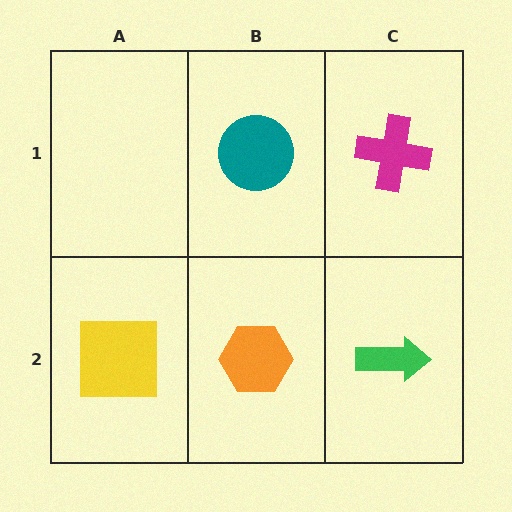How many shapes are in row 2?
3 shapes.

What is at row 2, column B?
An orange hexagon.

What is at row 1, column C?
A magenta cross.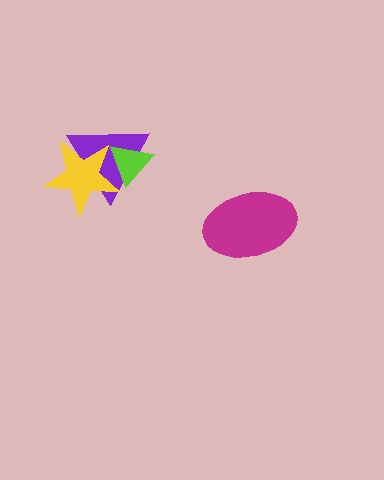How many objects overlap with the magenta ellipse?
0 objects overlap with the magenta ellipse.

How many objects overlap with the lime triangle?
2 objects overlap with the lime triangle.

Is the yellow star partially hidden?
No, no other shape covers it.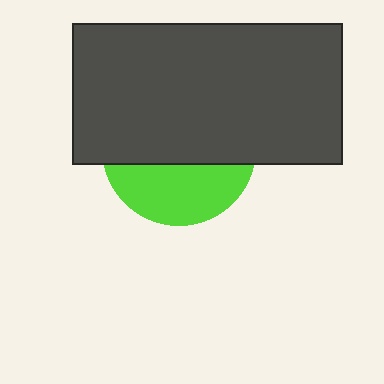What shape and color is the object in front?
The object in front is a dark gray rectangle.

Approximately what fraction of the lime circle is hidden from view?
Roughly 64% of the lime circle is hidden behind the dark gray rectangle.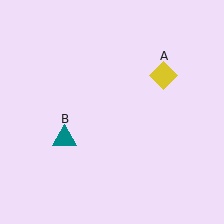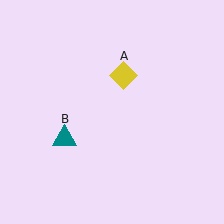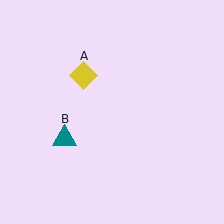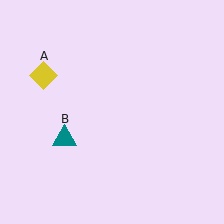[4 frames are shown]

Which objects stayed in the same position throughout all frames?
Teal triangle (object B) remained stationary.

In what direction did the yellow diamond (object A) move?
The yellow diamond (object A) moved left.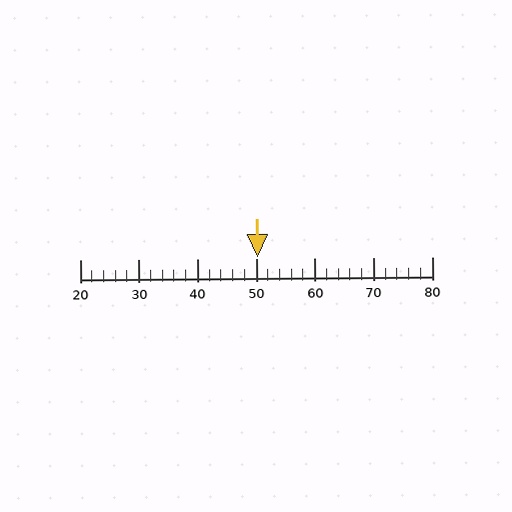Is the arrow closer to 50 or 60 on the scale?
The arrow is closer to 50.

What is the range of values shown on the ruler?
The ruler shows values from 20 to 80.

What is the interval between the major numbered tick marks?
The major tick marks are spaced 10 units apart.